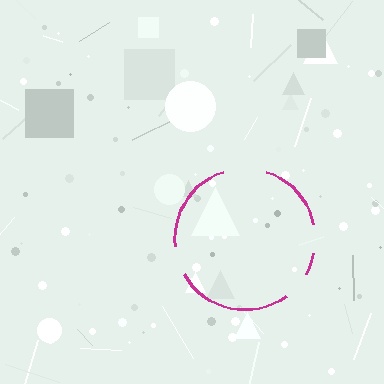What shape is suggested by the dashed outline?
The dashed outline suggests a circle.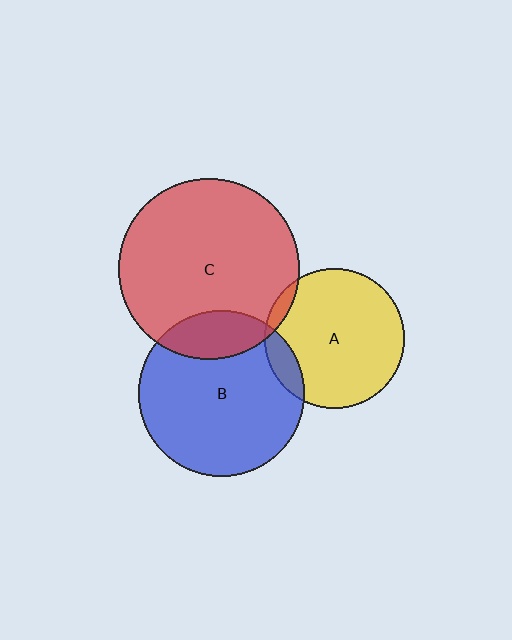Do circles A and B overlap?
Yes.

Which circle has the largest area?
Circle C (red).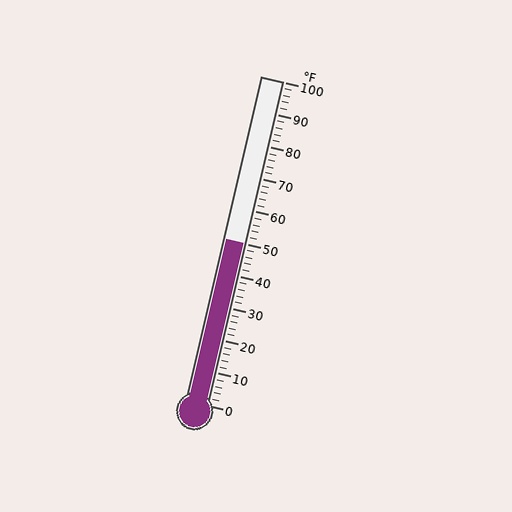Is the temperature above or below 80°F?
The temperature is below 80°F.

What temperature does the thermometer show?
The thermometer shows approximately 50°F.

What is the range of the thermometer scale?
The thermometer scale ranges from 0°F to 100°F.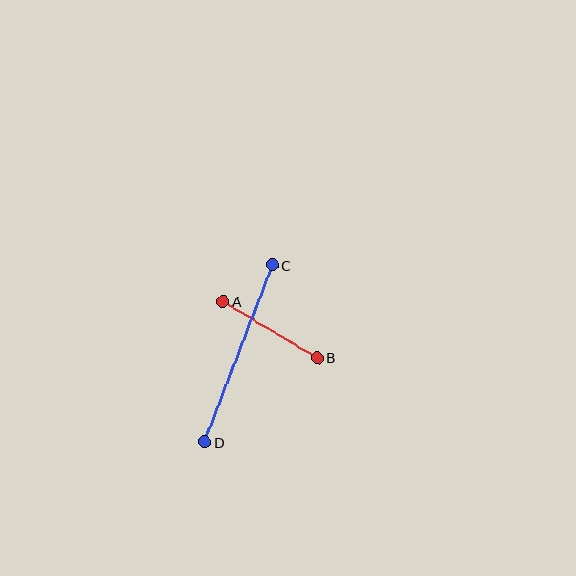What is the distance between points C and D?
The distance is approximately 190 pixels.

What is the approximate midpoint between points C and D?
The midpoint is at approximately (239, 354) pixels.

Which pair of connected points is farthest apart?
Points C and D are farthest apart.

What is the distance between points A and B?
The distance is approximately 110 pixels.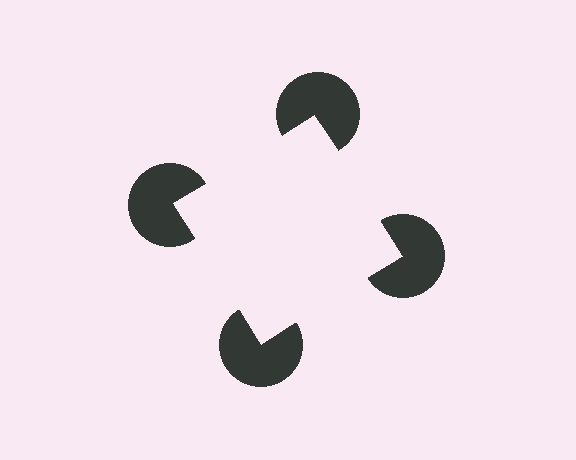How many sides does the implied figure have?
4 sides.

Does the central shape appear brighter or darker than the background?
It typically appears slightly brighter than the background, even though no actual brightness change is drawn.